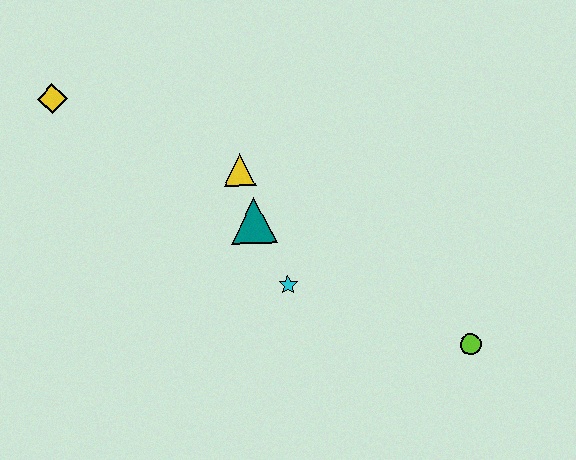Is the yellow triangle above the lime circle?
Yes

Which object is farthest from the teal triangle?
The lime circle is farthest from the teal triangle.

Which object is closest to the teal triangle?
The yellow triangle is closest to the teal triangle.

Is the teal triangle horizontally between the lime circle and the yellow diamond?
Yes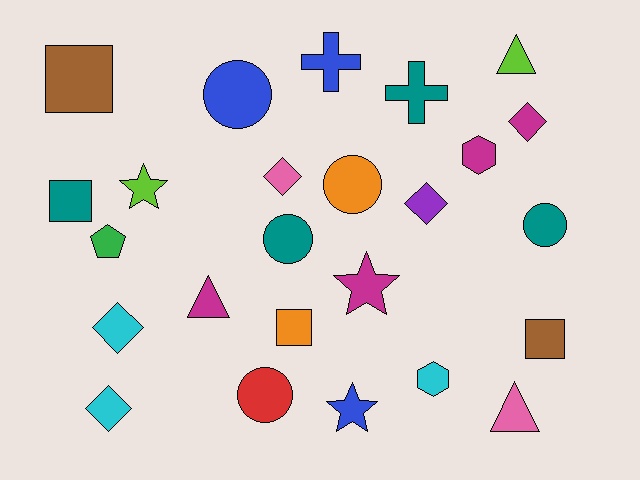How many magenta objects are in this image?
There are 4 magenta objects.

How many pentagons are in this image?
There is 1 pentagon.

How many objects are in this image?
There are 25 objects.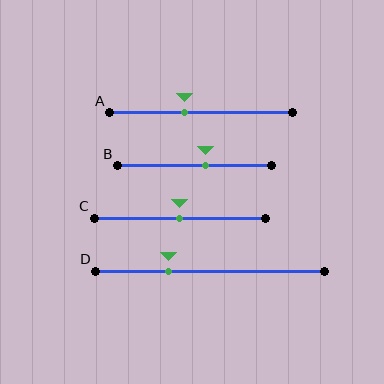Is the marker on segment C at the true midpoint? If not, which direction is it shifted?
Yes, the marker on segment C is at the true midpoint.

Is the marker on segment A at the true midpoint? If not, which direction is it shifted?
No, the marker on segment A is shifted to the left by about 9% of the segment length.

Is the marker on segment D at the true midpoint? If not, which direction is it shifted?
No, the marker on segment D is shifted to the left by about 18% of the segment length.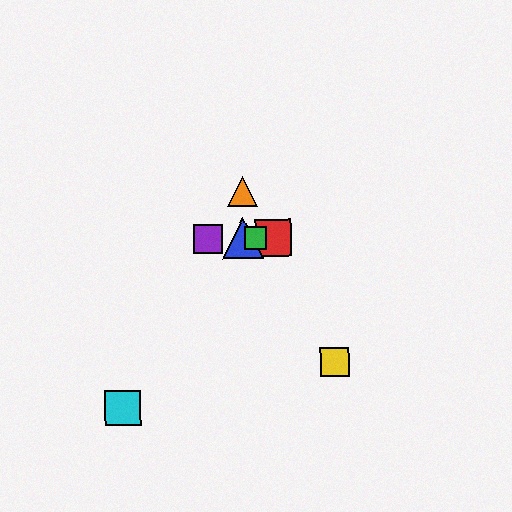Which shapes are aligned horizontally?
The red square, the blue triangle, the green square, the purple square are aligned horizontally.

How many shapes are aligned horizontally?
4 shapes (the red square, the blue triangle, the green square, the purple square) are aligned horizontally.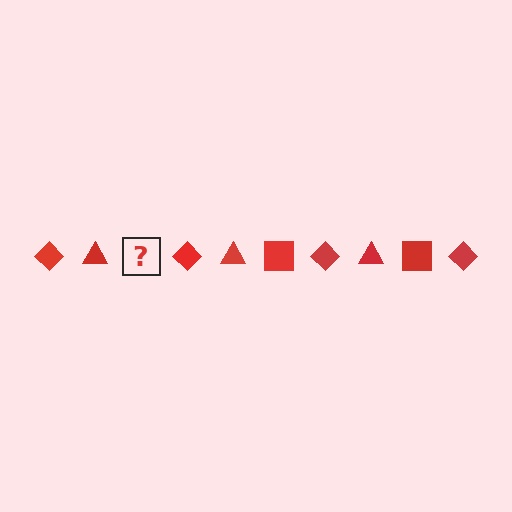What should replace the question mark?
The question mark should be replaced with a red square.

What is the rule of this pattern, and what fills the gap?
The rule is that the pattern cycles through diamond, triangle, square shapes in red. The gap should be filled with a red square.